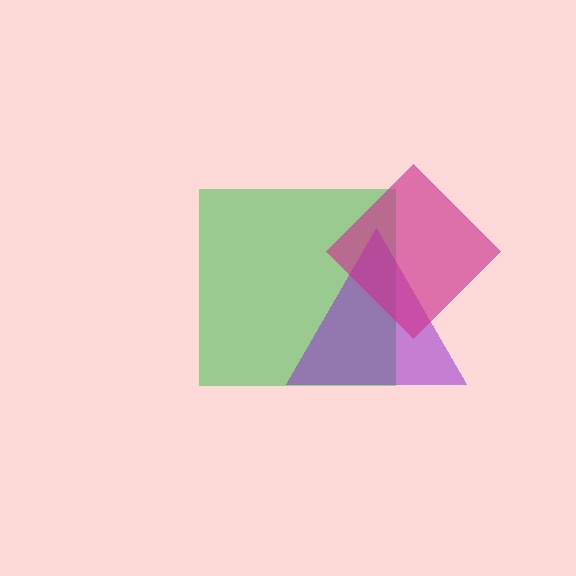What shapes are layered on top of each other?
The layered shapes are: a green square, a purple triangle, a magenta diamond.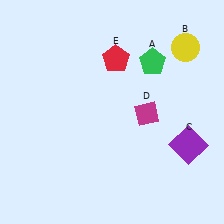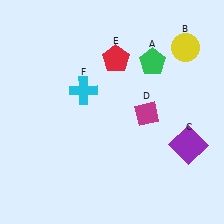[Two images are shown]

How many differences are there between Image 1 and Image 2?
There is 1 difference between the two images.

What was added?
A cyan cross (F) was added in Image 2.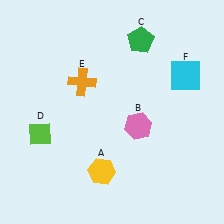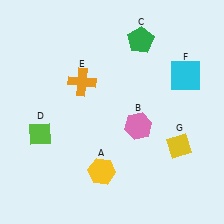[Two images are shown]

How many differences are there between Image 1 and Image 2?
There is 1 difference between the two images.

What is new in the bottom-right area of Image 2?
A yellow diamond (G) was added in the bottom-right area of Image 2.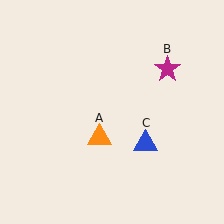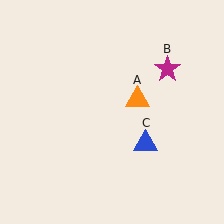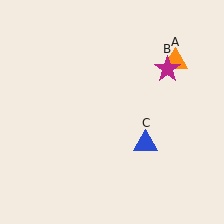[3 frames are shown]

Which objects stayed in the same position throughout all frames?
Magenta star (object B) and blue triangle (object C) remained stationary.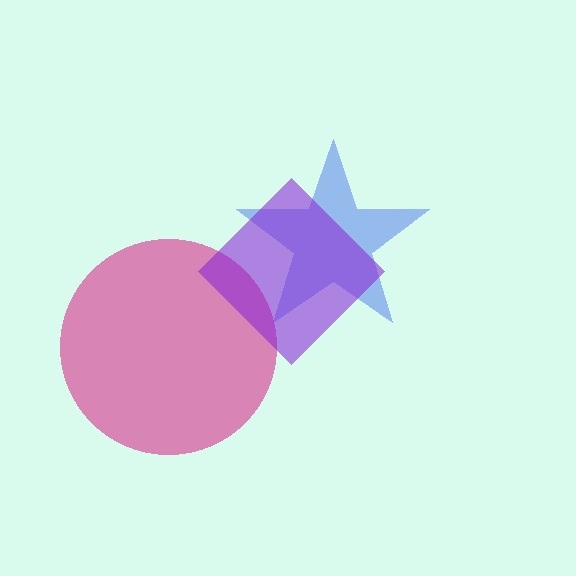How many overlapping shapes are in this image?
There are 3 overlapping shapes in the image.